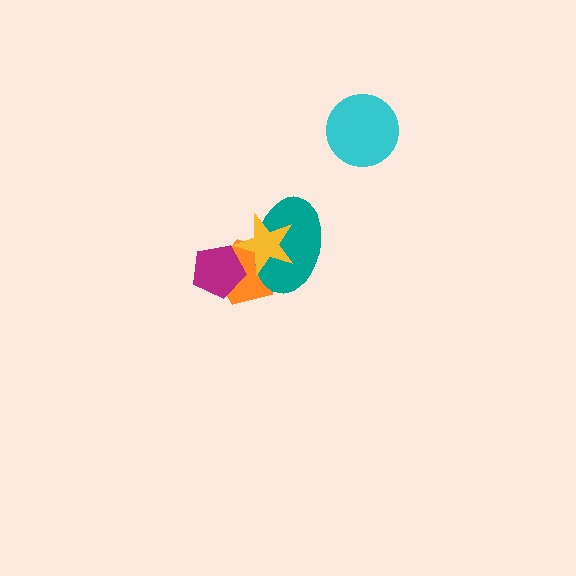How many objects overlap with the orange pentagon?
3 objects overlap with the orange pentagon.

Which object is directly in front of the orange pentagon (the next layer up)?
The teal ellipse is directly in front of the orange pentagon.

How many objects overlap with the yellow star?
3 objects overlap with the yellow star.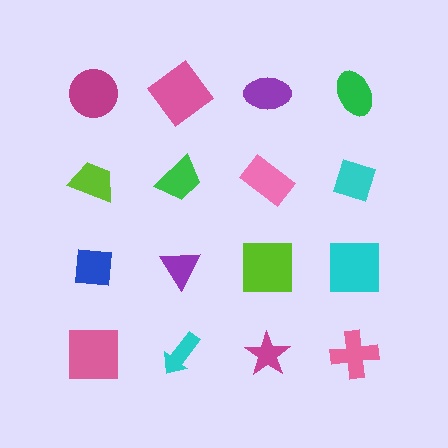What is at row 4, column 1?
A pink square.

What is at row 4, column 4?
A pink cross.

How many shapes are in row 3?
4 shapes.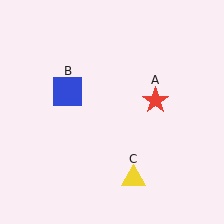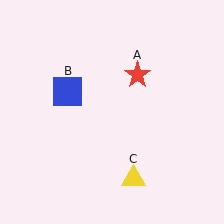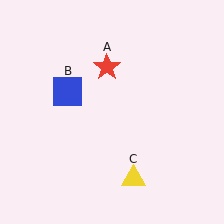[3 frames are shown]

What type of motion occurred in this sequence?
The red star (object A) rotated counterclockwise around the center of the scene.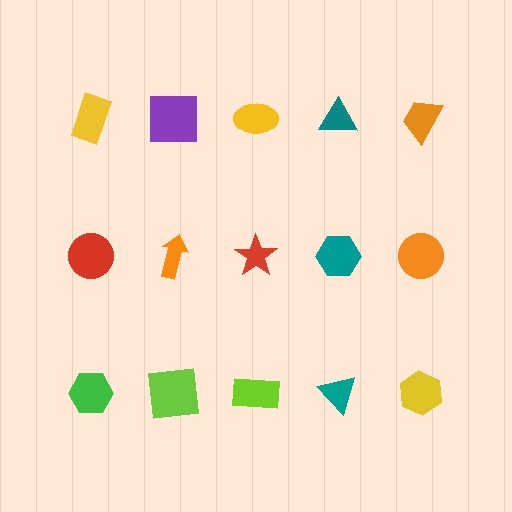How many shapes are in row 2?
5 shapes.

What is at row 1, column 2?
A purple square.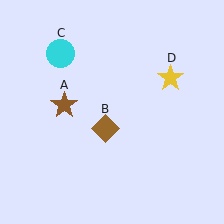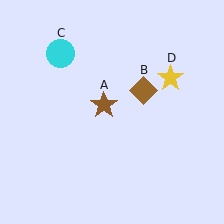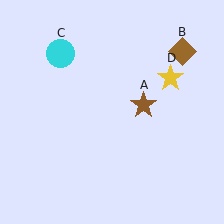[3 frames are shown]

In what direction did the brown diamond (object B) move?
The brown diamond (object B) moved up and to the right.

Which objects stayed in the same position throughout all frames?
Cyan circle (object C) and yellow star (object D) remained stationary.